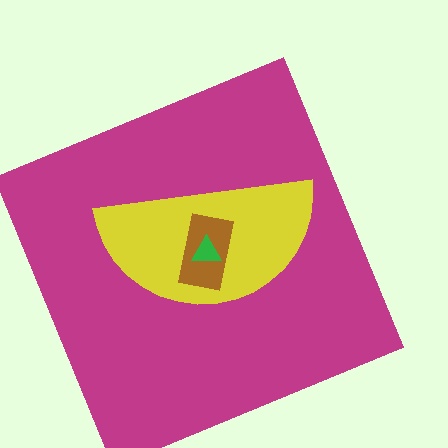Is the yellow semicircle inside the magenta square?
Yes.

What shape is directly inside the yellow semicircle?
The brown rectangle.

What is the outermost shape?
The magenta square.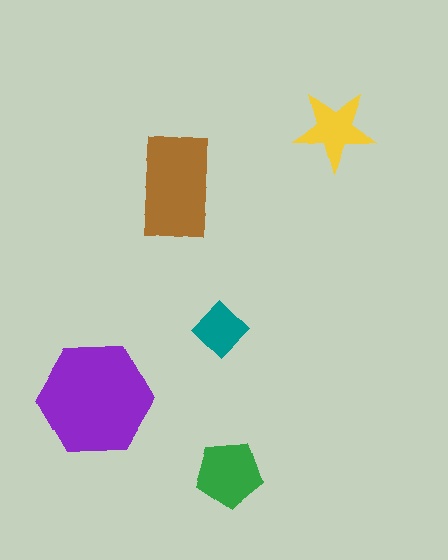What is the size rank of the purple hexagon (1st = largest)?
1st.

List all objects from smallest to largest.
The teal diamond, the yellow star, the green pentagon, the brown rectangle, the purple hexagon.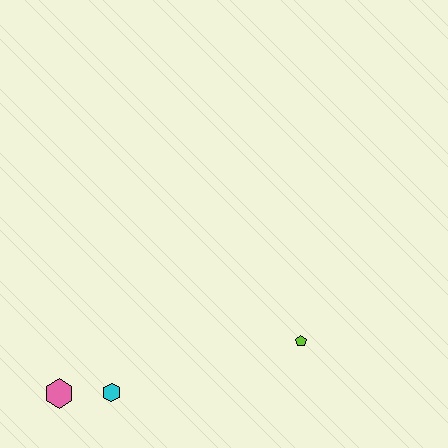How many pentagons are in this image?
There is 1 pentagon.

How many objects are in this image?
There are 3 objects.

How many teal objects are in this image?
There are no teal objects.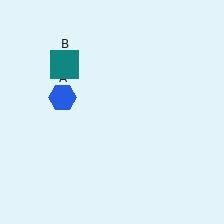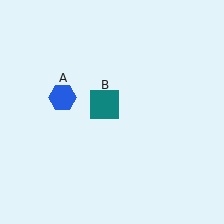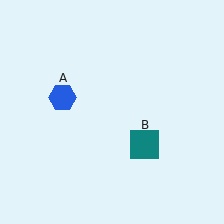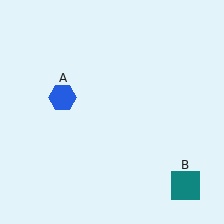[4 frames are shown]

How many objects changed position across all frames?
1 object changed position: teal square (object B).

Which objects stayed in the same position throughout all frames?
Blue hexagon (object A) remained stationary.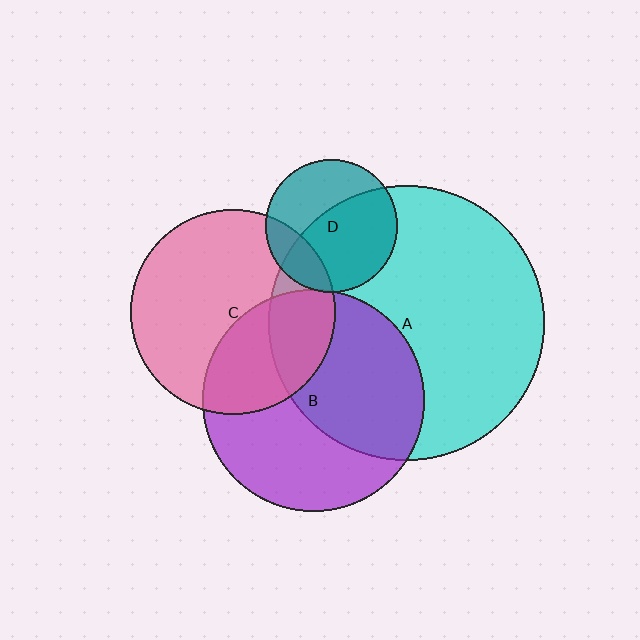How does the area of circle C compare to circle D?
Approximately 2.4 times.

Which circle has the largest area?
Circle A (cyan).